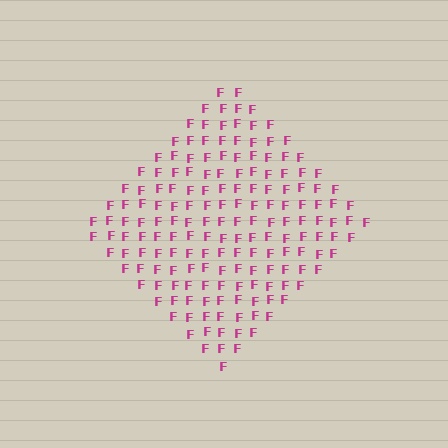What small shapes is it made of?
It is made of small letter F's.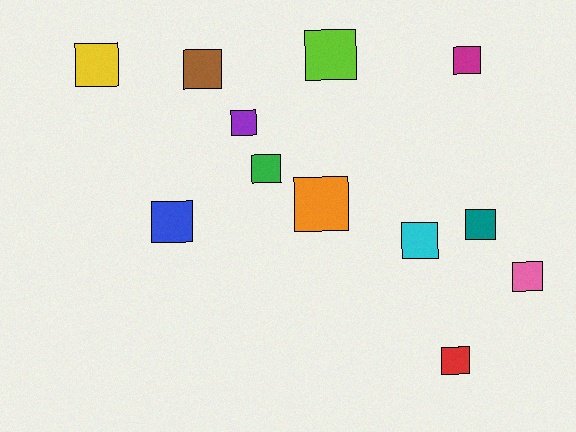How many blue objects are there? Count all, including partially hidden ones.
There is 1 blue object.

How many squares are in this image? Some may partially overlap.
There are 12 squares.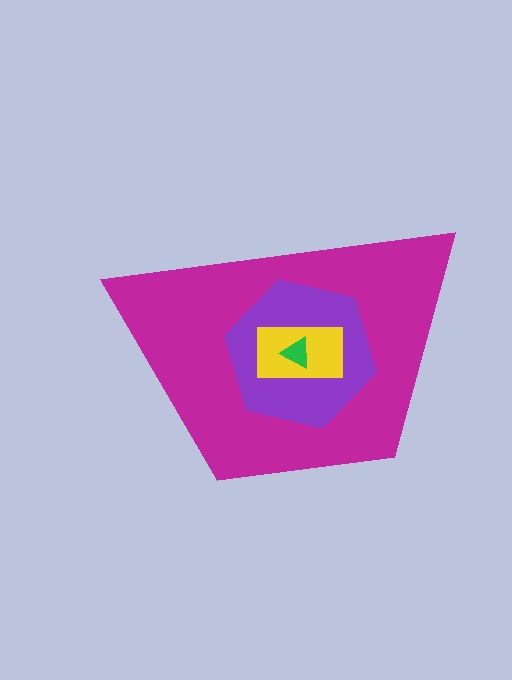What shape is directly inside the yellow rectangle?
The green triangle.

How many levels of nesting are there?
4.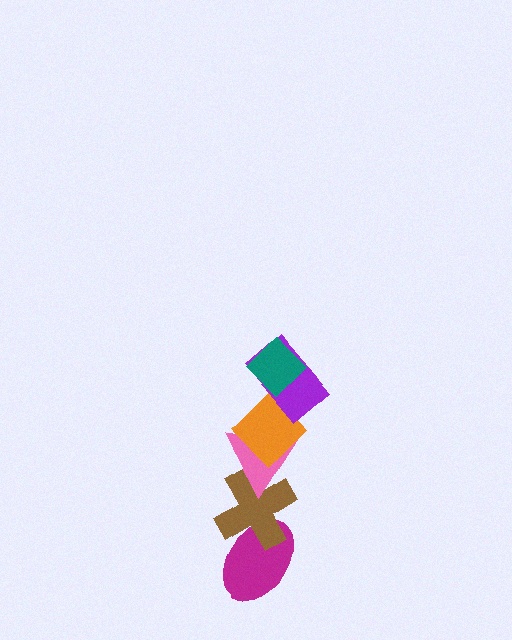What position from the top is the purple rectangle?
The purple rectangle is 2nd from the top.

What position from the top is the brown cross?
The brown cross is 5th from the top.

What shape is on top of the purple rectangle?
The teal diamond is on top of the purple rectangle.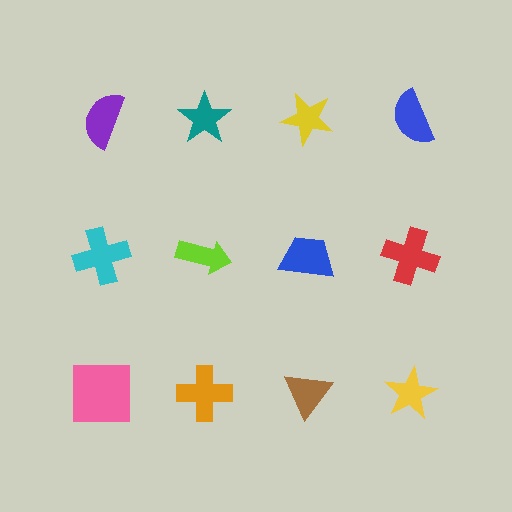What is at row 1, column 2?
A teal star.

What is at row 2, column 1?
A cyan cross.